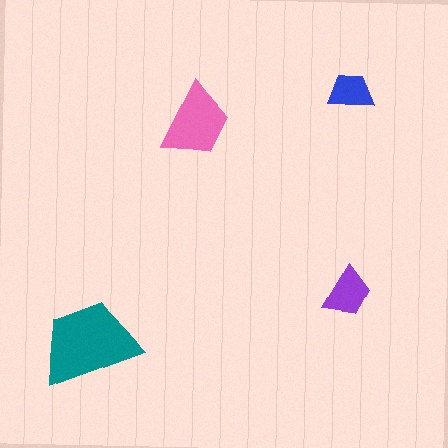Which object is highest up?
The blue trapezoid is topmost.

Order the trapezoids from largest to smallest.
the teal one, the pink one, the purple one, the blue one.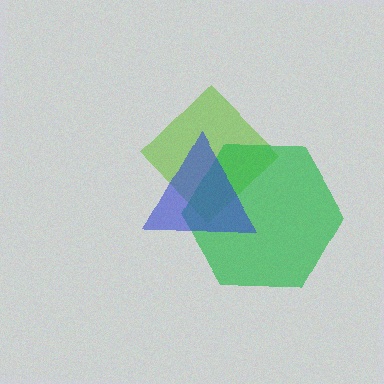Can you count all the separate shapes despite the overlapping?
Yes, there are 3 separate shapes.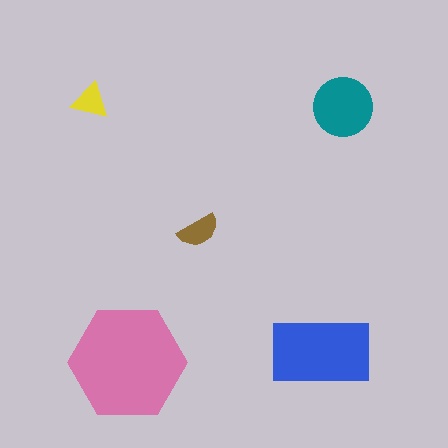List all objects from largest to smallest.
The pink hexagon, the blue rectangle, the teal circle, the brown semicircle, the yellow triangle.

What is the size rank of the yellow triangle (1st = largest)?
5th.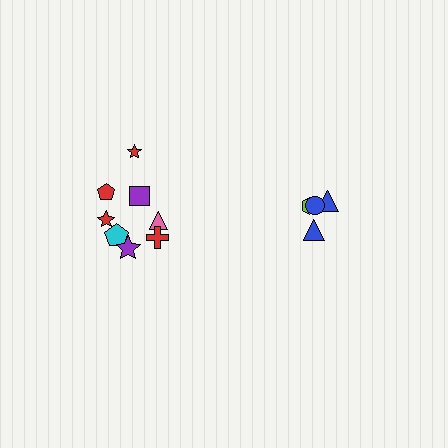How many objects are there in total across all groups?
There are 12 objects.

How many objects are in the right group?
There are 4 objects.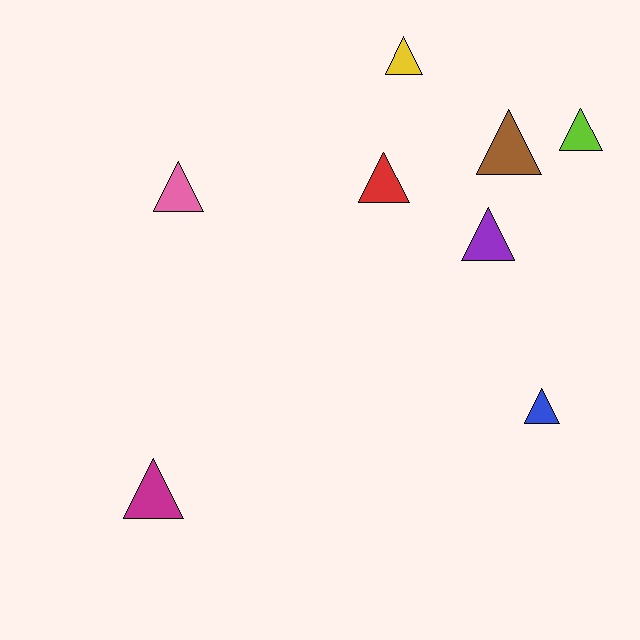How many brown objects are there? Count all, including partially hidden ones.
There is 1 brown object.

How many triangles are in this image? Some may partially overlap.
There are 8 triangles.